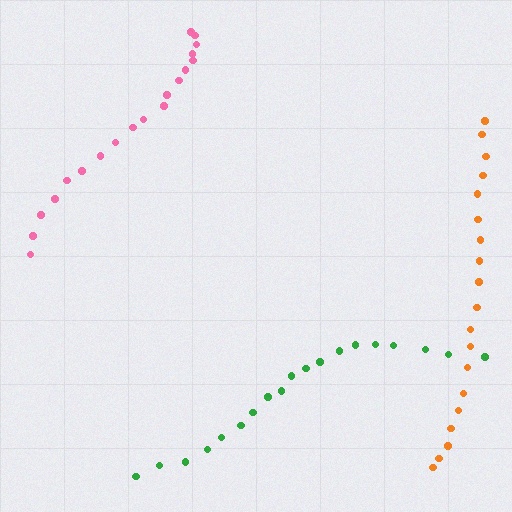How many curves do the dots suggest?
There are 3 distinct paths.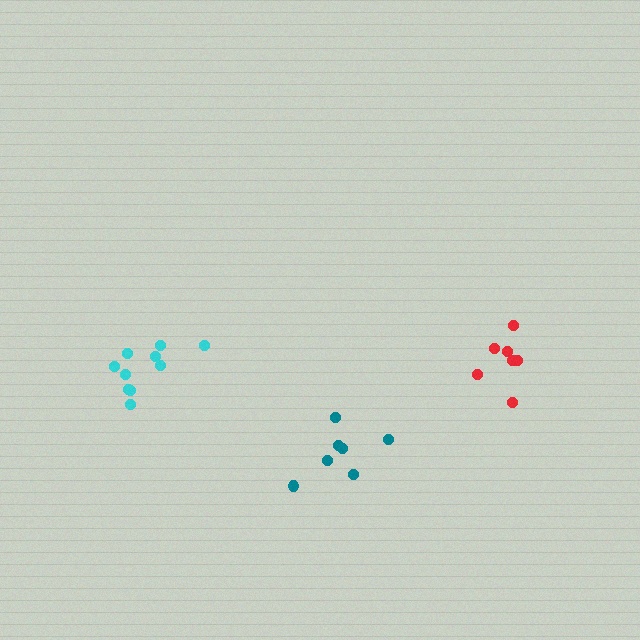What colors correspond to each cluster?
The clusters are colored: cyan, teal, red.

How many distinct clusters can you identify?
There are 3 distinct clusters.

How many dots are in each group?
Group 1: 10 dots, Group 2: 7 dots, Group 3: 7 dots (24 total).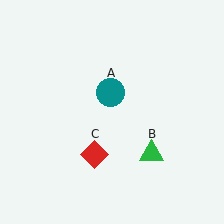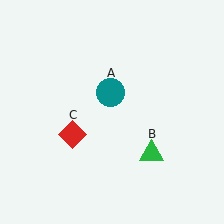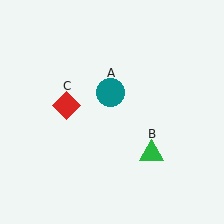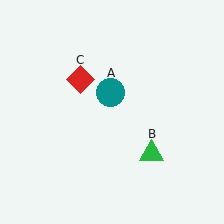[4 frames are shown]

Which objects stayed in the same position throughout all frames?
Teal circle (object A) and green triangle (object B) remained stationary.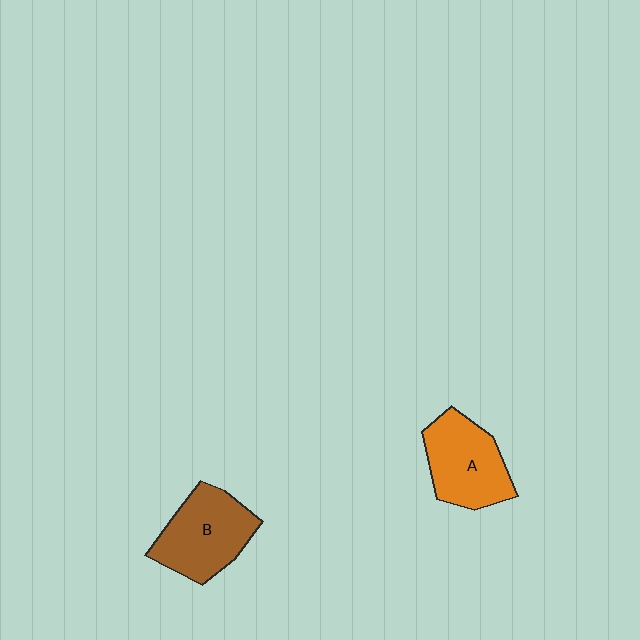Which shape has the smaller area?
Shape A (orange).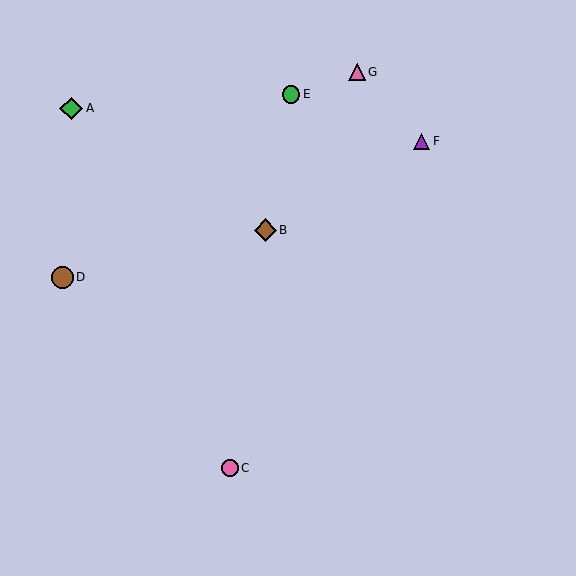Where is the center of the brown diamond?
The center of the brown diamond is at (265, 230).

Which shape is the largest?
The green diamond (labeled A) is the largest.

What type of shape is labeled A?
Shape A is a green diamond.